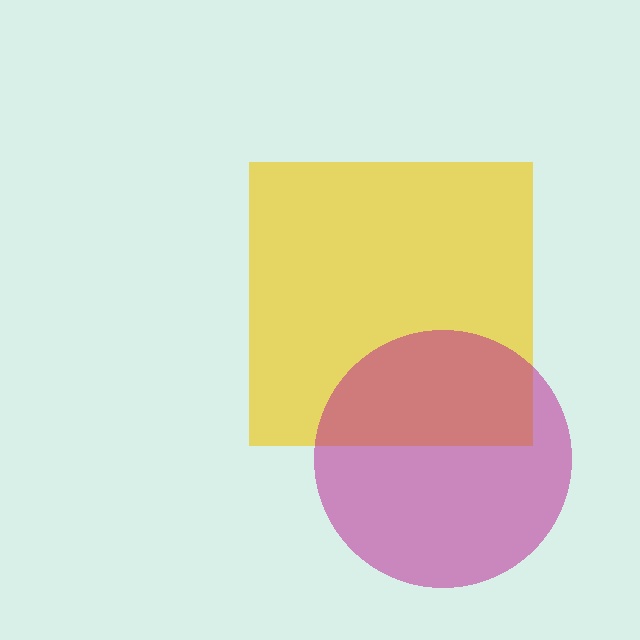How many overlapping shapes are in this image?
There are 2 overlapping shapes in the image.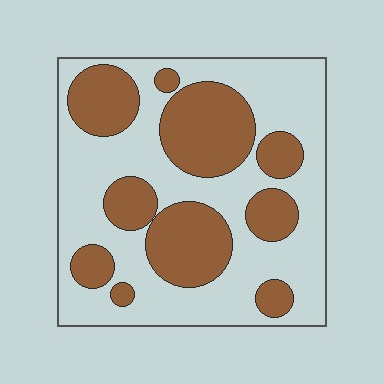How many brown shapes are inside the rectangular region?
10.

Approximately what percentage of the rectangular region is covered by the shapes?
Approximately 40%.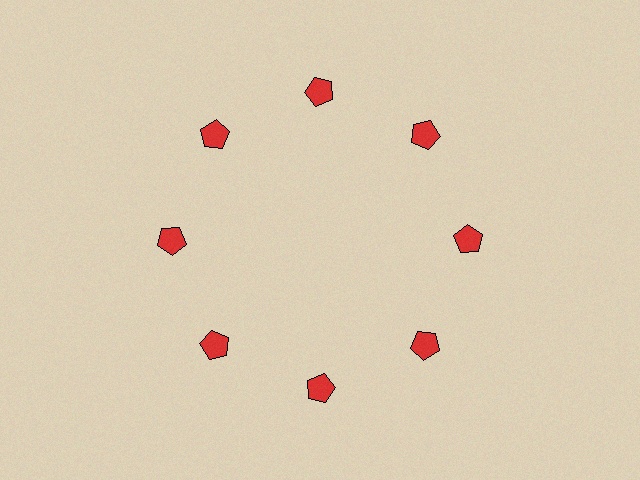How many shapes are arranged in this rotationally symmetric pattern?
There are 8 shapes, arranged in 8 groups of 1.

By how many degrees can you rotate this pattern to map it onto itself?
The pattern maps onto itself every 45 degrees of rotation.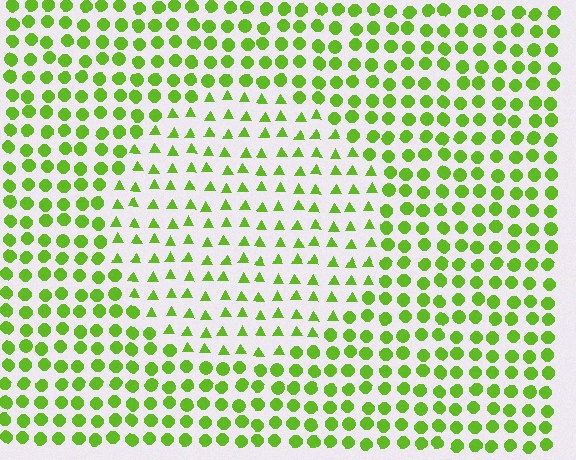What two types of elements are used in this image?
The image uses triangles inside the circle region and circles outside it.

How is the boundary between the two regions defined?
The boundary is defined by a change in element shape: triangles inside vs. circles outside. All elements share the same color and spacing.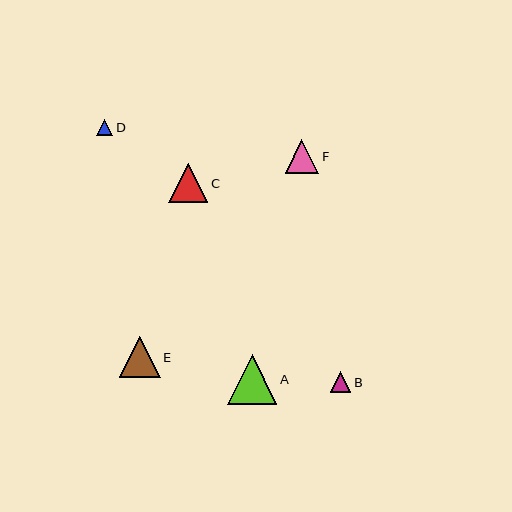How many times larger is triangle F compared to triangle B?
Triangle F is approximately 1.6 times the size of triangle B.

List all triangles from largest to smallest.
From largest to smallest: A, E, C, F, B, D.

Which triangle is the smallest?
Triangle D is the smallest with a size of approximately 16 pixels.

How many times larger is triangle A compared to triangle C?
Triangle A is approximately 1.3 times the size of triangle C.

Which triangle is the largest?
Triangle A is the largest with a size of approximately 50 pixels.